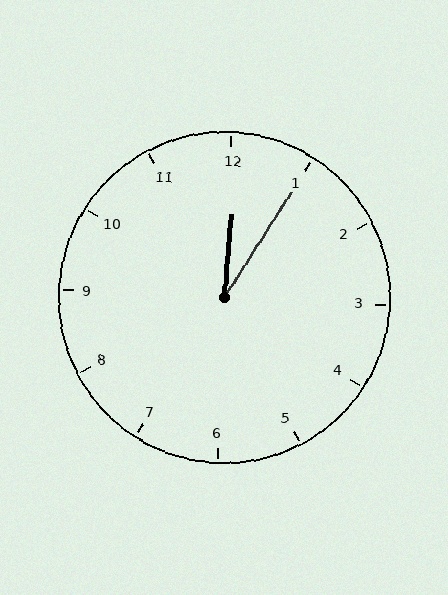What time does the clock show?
12:05.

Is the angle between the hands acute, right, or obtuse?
It is acute.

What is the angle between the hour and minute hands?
Approximately 28 degrees.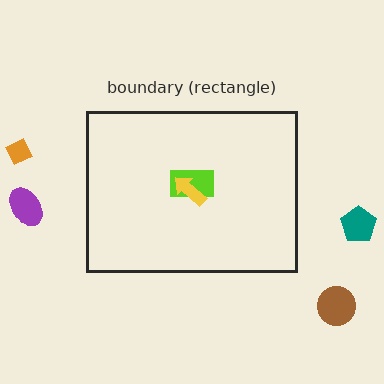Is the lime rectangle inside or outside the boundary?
Inside.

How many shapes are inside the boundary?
2 inside, 4 outside.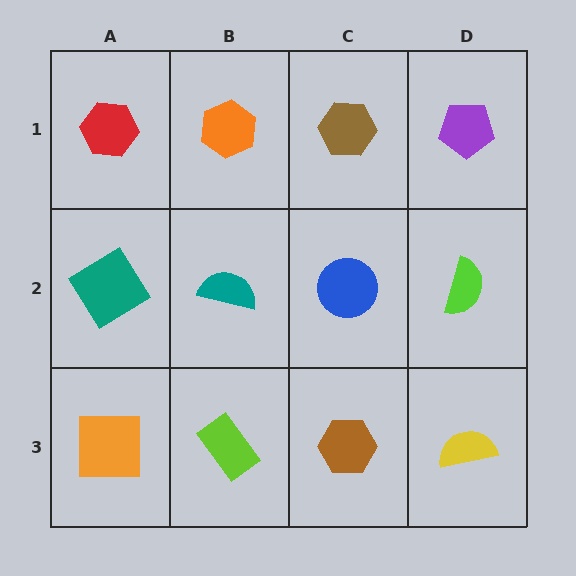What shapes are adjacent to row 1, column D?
A lime semicircle (row 2, column D), a brown hexagon (row 1, column C).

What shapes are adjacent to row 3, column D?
A lime semicircle (row 2, column D), a brown hexagon (row 3, column C).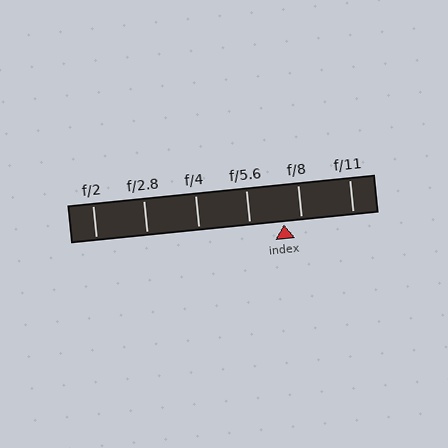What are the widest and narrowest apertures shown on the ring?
The widest aperture shown is f/2 and the narrowest is f/11.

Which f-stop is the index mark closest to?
The index mark is closest to f/8.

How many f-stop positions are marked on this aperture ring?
There are 6 f-stop positions marked.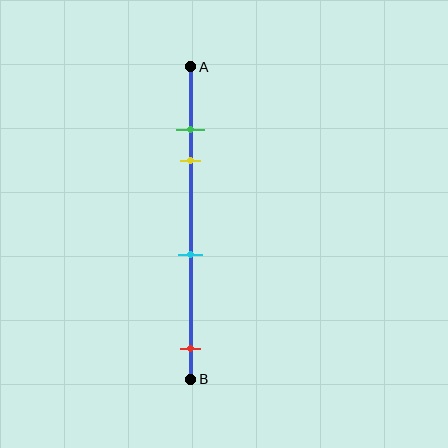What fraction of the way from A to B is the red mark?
The red mark is approximately 90% (0.9) of the way from A to B.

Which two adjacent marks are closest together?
The green and yellow marks are the closest adjacent pair.